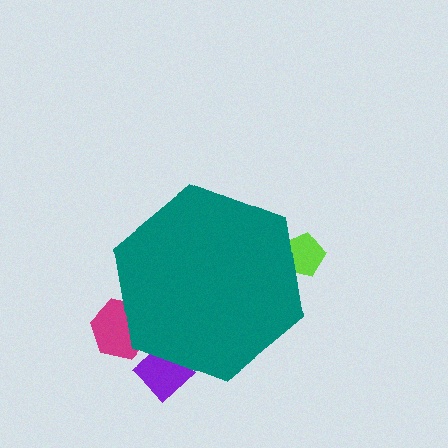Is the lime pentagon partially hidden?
Yes, the lime pentagon is partially hidden behind the teal hexagon.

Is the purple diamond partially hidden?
Yes, the purple diamond is partially hidden behind the teal hexagon.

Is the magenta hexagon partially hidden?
Yes, the magenta hexagon is partially hidden behind the teal hexagon.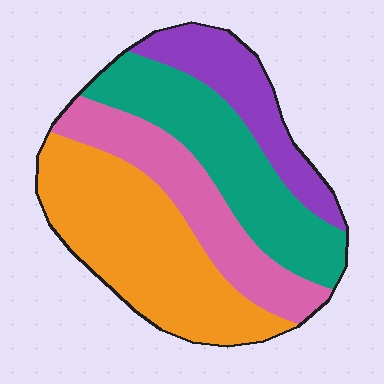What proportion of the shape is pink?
Pink takes up between a sixth and a third of the shape.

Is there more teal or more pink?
Teal.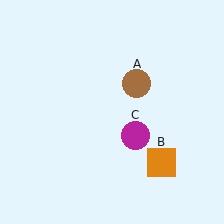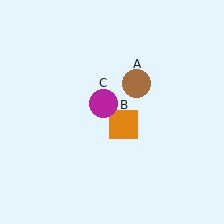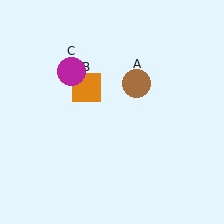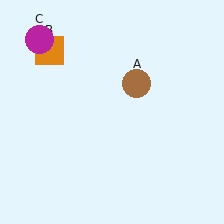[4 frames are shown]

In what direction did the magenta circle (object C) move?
The magenta circle (object C) moved up and to the left.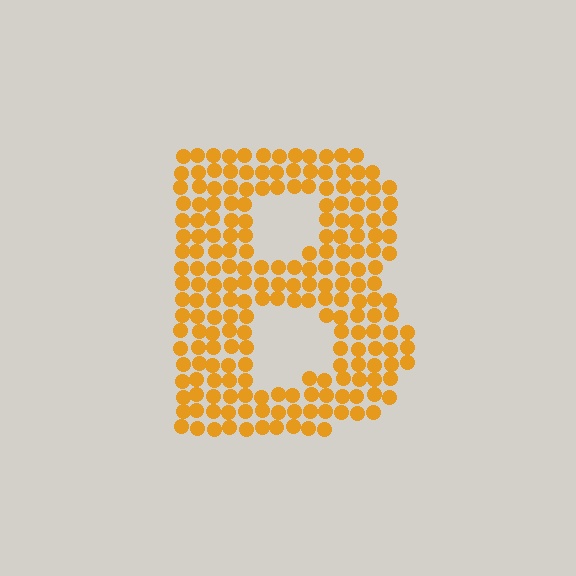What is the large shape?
The large shape is the letter B.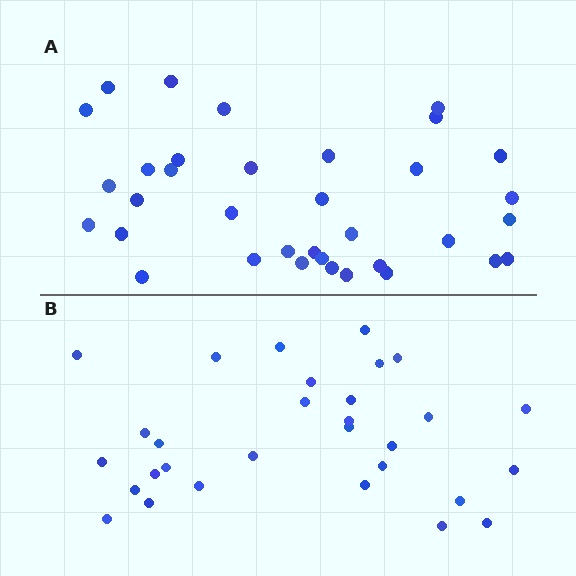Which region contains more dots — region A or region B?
Region A (the top region) has more dots.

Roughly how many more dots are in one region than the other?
Region A has about 5 more dots than region B.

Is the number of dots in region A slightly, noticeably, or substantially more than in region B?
Region A has only slightly more — the two regions are fairly close. The ratio is roughly 1.2 to 1.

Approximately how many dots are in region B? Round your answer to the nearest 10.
About 30 dots.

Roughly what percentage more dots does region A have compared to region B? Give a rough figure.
About 15% more.